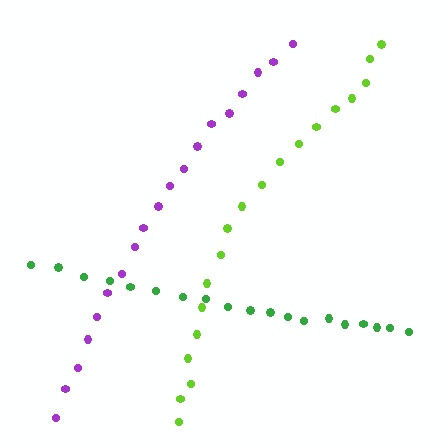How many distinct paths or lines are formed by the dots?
There are 3 distinct paths.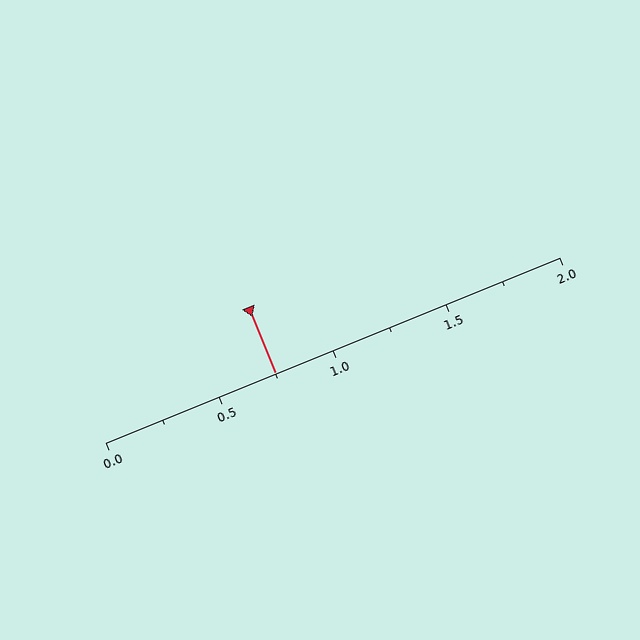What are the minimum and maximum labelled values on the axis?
The axis runs from 0.0 to 2.0.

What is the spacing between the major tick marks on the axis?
The major ticks are spaced 0.5 apart.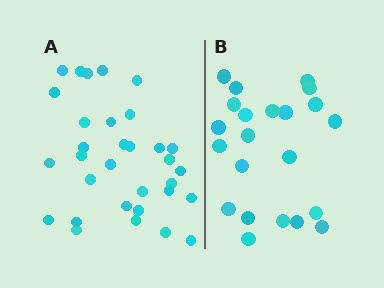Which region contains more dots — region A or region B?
Region A (the left region) has more dots.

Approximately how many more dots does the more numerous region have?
Region A has roughly 10 or so more dots than region B.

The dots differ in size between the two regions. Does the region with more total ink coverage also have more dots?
No. Region B has more total ink coverage because its dots are larger, but region A actually contains more individual dots. Total area can be misleading — the number of items is what matters here.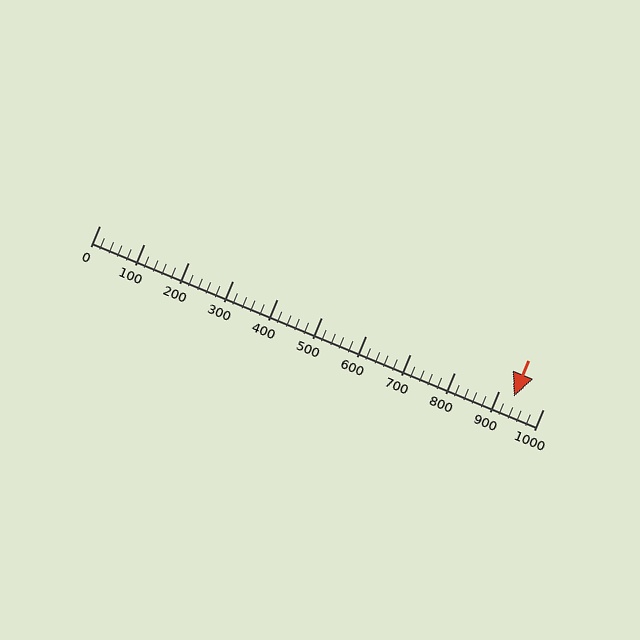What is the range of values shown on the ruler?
The ruler shows values from 0 to 1000.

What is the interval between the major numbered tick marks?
The major tick marks are spaced 100 units apart.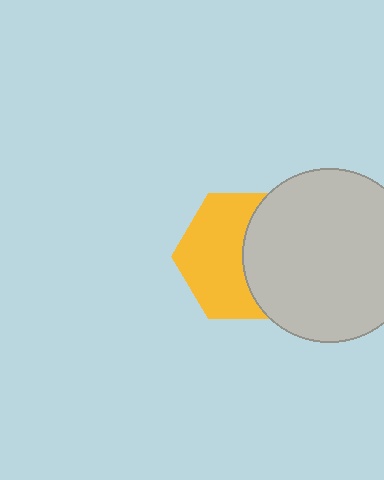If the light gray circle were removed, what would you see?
You would see the complete yellow hexagon.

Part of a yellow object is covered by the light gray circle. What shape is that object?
It is a hexagon.